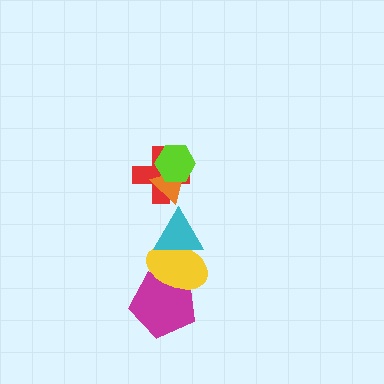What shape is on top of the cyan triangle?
The red cross is on top of the cyan triangle.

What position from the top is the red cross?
The red cross is 3rd from the top.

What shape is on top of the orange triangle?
The lime hexagon is on top of the orange triangle.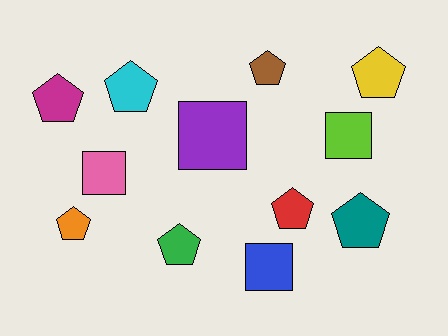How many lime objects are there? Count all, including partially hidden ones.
There is 1 lime object.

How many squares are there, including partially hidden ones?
There are 4 squares.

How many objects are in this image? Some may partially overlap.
There are 12 objects.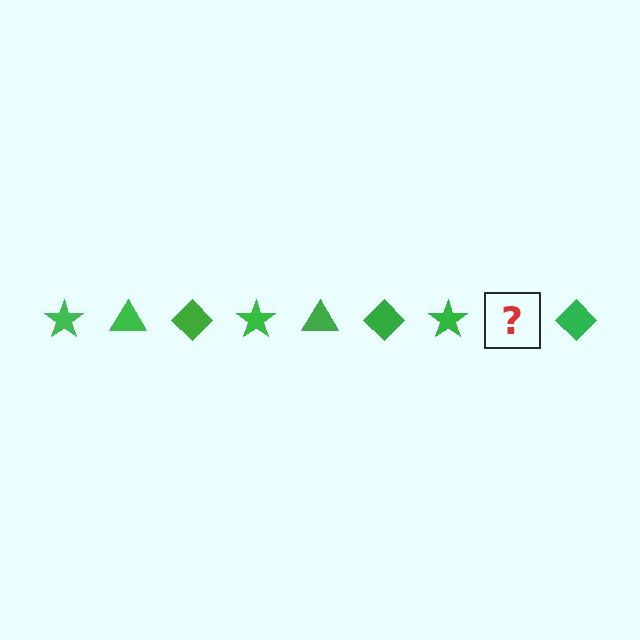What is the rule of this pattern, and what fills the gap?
The rule is that the pattern cycles through star, triangle, diamond shapes in green. The gap should be filled with a green triangle.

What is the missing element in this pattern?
The missing element is a green triangle.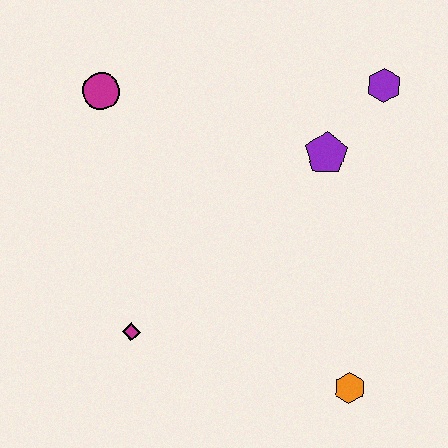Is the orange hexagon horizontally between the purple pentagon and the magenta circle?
No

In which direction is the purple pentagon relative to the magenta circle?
The purple pentagon is to the right of the magenta circle.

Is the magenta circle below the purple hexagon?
Yes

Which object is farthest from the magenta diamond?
The purple hexagon is farthest from the magenta diamond.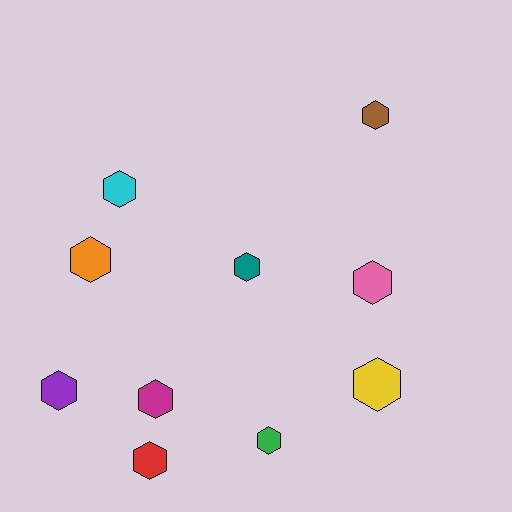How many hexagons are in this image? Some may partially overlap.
There are 10 hexagons.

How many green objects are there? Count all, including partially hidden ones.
There is 1 green object.